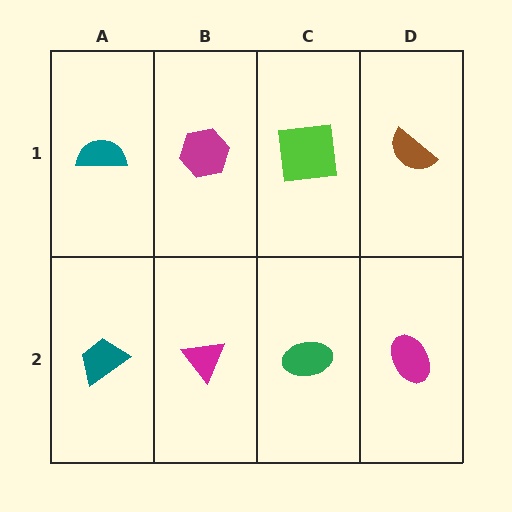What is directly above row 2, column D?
A brown semicircle.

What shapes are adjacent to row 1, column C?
A green ellipse (row 2, column C), a magenta hexagon (row 1, column B), a brown semicircle (row 1, column D).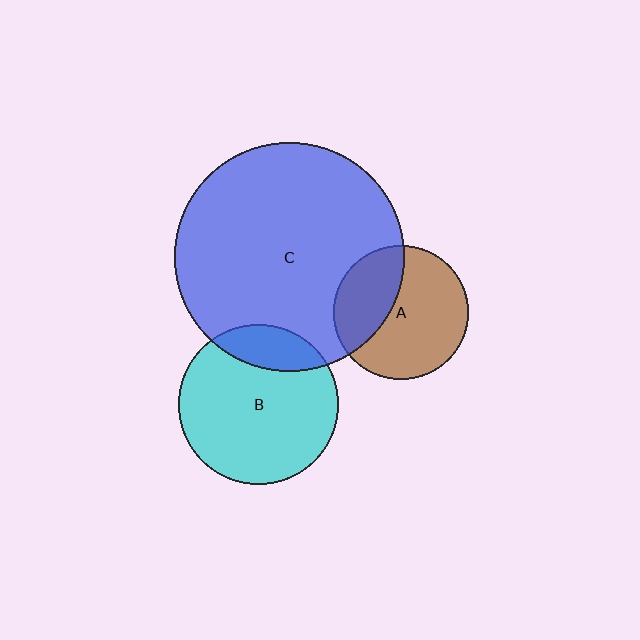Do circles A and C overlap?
Yes.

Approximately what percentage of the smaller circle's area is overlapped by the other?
Approximately 35%.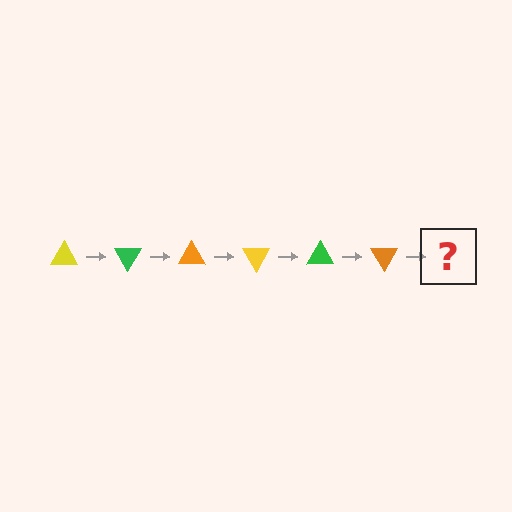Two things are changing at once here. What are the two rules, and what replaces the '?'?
The two rules are that it rotates 60 degrees each step and the color cycles through yellow, green, and orange. The '?' should be a yellow triangle, rotated 360 degrees from the start.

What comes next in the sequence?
The next element should be a yellow triangle, rotated 360 degrees from the start.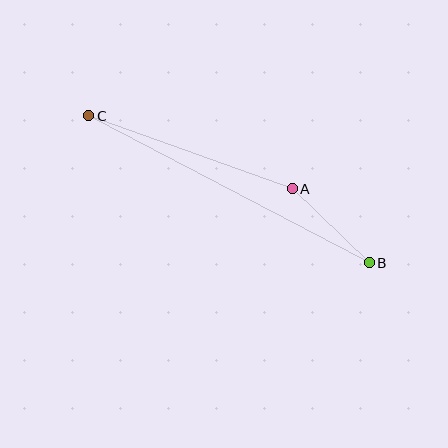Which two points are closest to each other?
Points A and B are closest to each other.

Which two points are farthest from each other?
Points B and C are farthest from each other.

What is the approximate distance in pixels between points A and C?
The distance between A and C is approximately 216 pixels.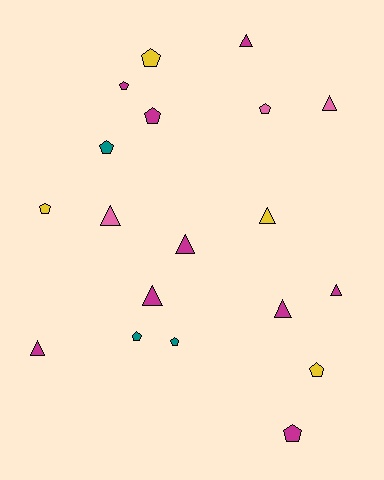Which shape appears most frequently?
Pentagon, with 10 objects.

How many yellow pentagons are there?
There are 3 yellow pentagons.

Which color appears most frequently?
Magenta, with 9 objects.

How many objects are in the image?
There are 19 objects.